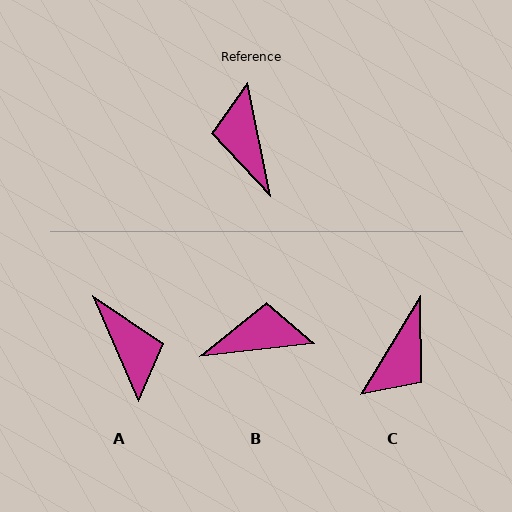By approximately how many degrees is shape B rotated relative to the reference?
Approximately 95 degrees clockwise.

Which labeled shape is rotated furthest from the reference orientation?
A, about 168 degrees away.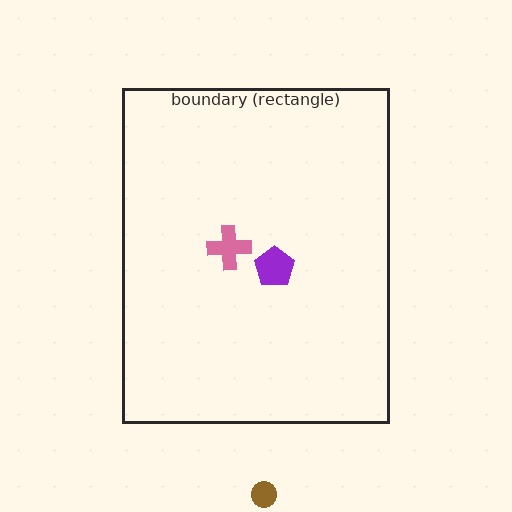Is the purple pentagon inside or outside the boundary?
Inside.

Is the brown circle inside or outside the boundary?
Outside.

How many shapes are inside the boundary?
2 inside, 1 outside.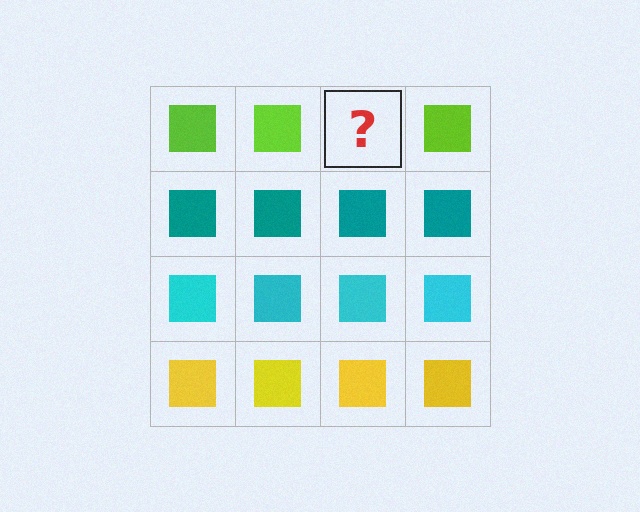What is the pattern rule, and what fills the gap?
The rule is that each row has a consistent color. The gap should be filled with a lime square.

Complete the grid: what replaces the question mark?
The question mark should be replaced with a lime square.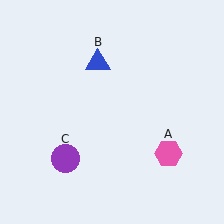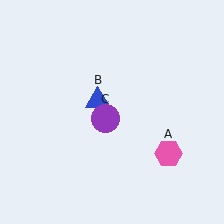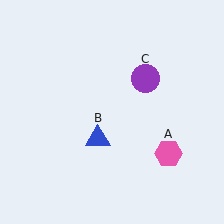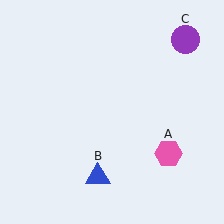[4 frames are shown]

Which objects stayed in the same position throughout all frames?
Pink hexagon (object A) remained stationary.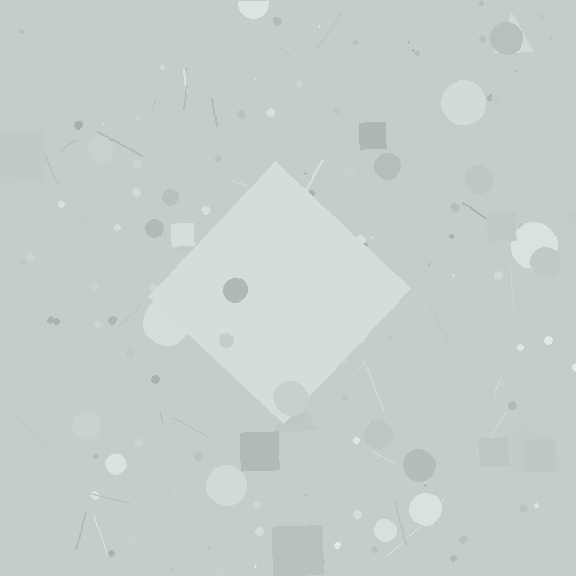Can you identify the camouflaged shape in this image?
The camouflaged shape is a diamond.